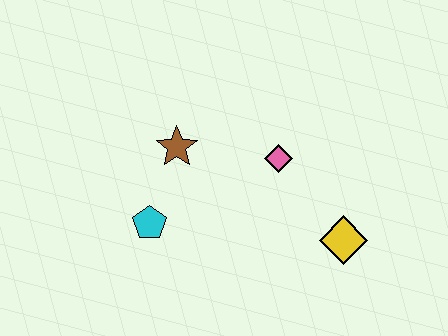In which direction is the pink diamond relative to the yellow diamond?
The pink diamond is above the yellow diamond.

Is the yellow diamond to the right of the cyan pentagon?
Yes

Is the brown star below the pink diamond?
No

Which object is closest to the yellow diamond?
The pink diamond is closest to the yellow diamond.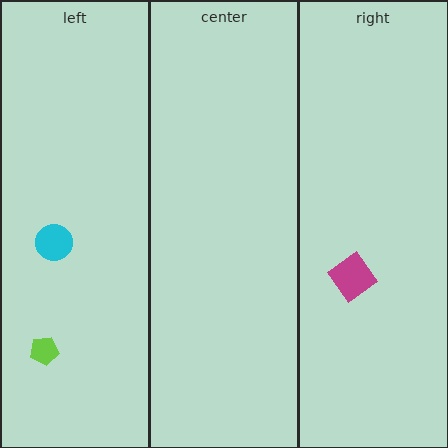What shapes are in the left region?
The lime pentagon, the cyan circle.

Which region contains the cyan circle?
The left region.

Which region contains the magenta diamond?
The right region.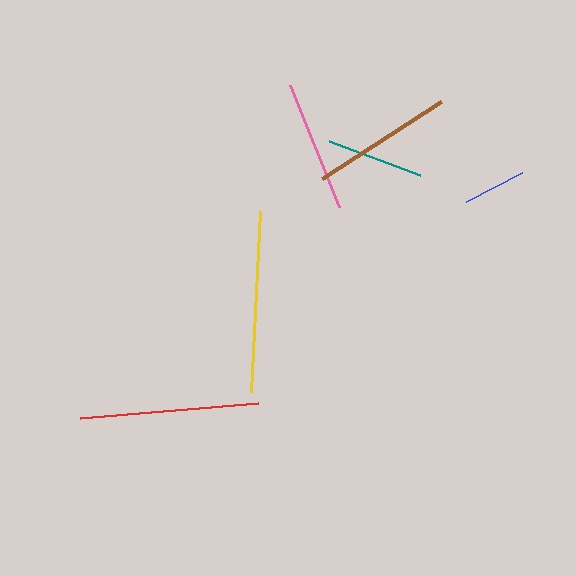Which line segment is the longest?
The yellow line is the longest at approximately 181 pixels.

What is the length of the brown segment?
The brown segment is approximately 142 pixels long.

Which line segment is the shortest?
The blue line is the shortest at approximately 63 pixels.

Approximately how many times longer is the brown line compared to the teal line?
The brown line is approximately 1.5 times the length of the teal line.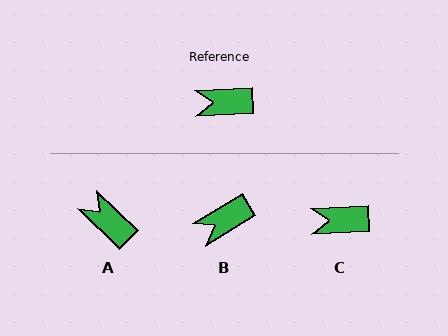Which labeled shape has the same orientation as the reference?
C.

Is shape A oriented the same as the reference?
No, it is off by about 47 degrees.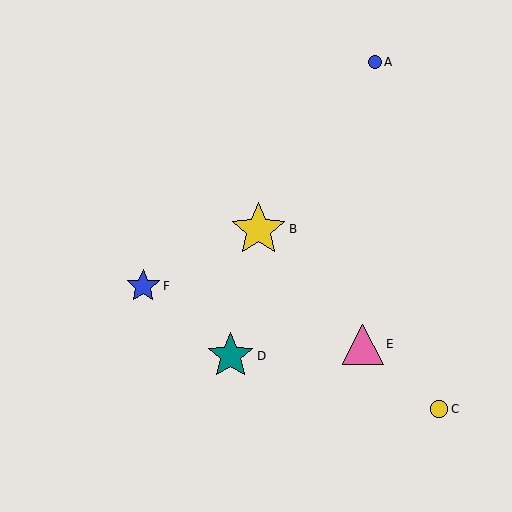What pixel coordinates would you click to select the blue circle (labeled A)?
Click at (375, 62) to select the blue circle A.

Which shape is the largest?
The yellow star (labeled B) is the largest.